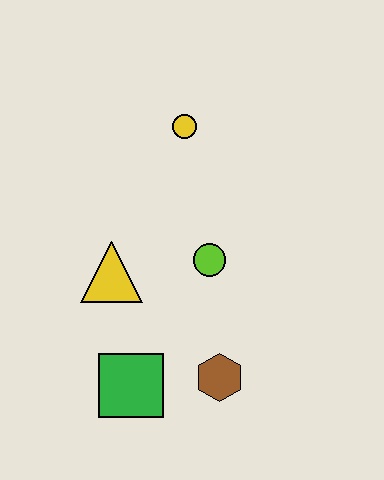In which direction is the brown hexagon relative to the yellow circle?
The brown hexagon is below the yellow circle.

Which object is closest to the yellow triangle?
The lime circle is closest to the yellow triangle.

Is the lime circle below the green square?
No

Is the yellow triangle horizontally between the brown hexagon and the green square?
No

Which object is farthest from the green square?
The yellow circle is farthest from the green square.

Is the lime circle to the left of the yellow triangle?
No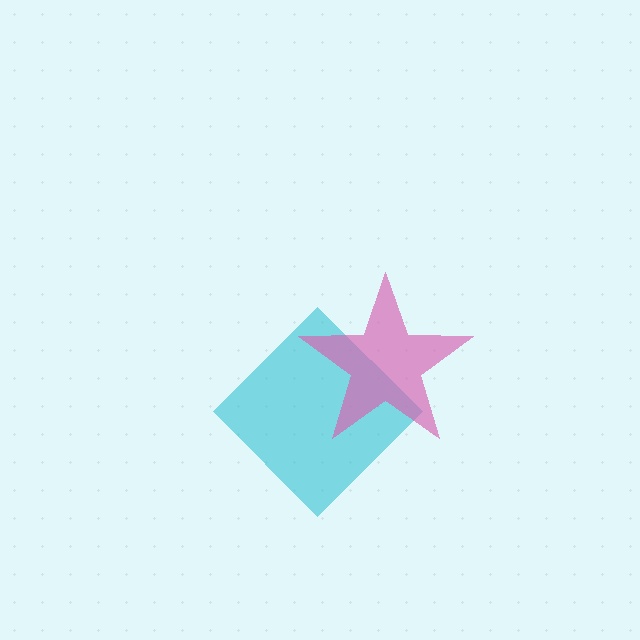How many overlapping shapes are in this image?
There are 2 overlapping shapes in the image.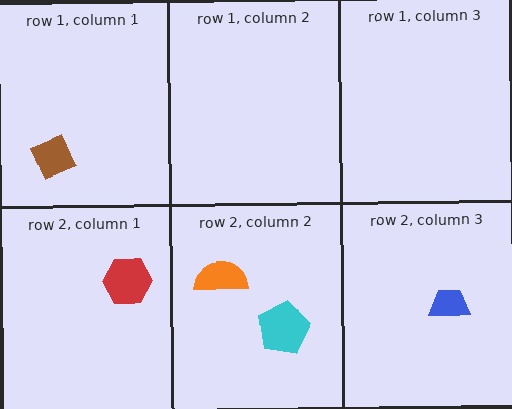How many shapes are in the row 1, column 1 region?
1.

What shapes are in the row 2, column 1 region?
The red hexagon.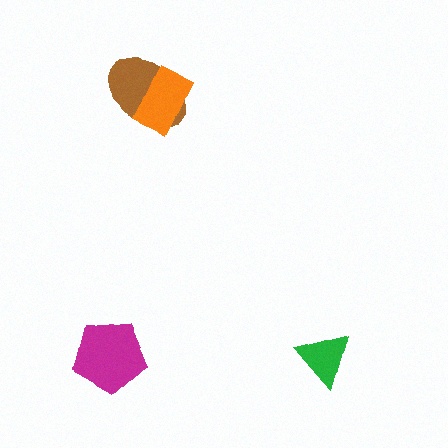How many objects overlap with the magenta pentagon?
0 objects overlap with the magenta pentagon.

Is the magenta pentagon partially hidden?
No, no other shape covers it.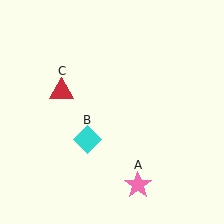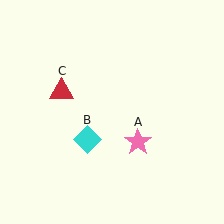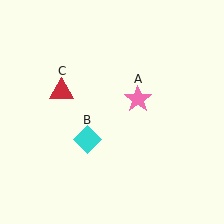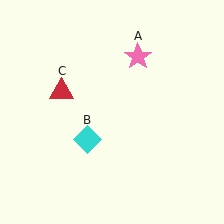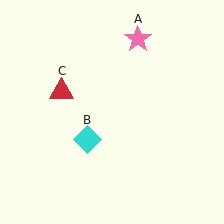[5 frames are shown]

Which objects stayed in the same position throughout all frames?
Cyan diamond (object B) and red triangle (object C) remained stationary.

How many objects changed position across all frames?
1 object changed position: pink star (object A).